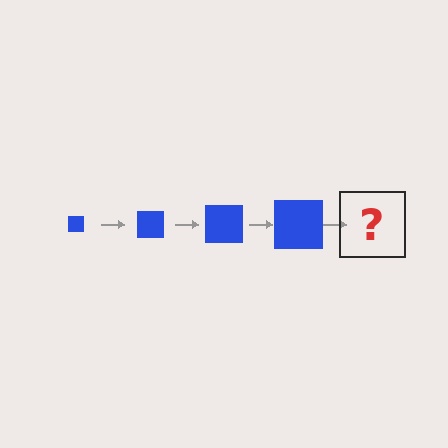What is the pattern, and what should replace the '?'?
The pattern is that the square gets progressively larger each step. The '?' should be a blue square, larger than the previous one.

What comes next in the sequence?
The next element should be a blue square, larger than the previous one.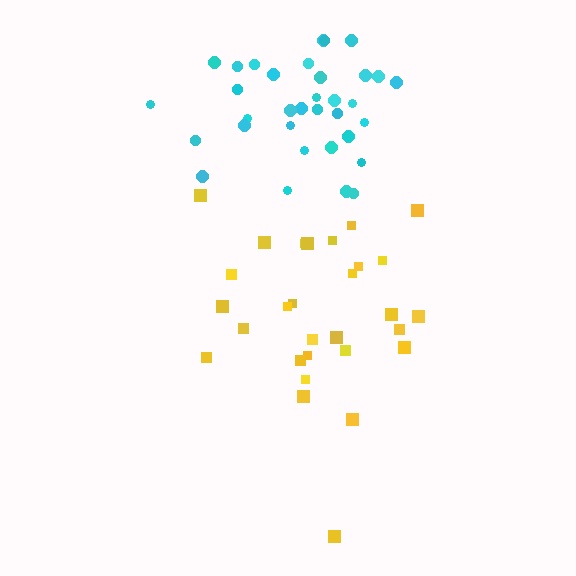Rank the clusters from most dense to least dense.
cyan, yellow.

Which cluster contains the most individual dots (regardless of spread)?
Cyan (34).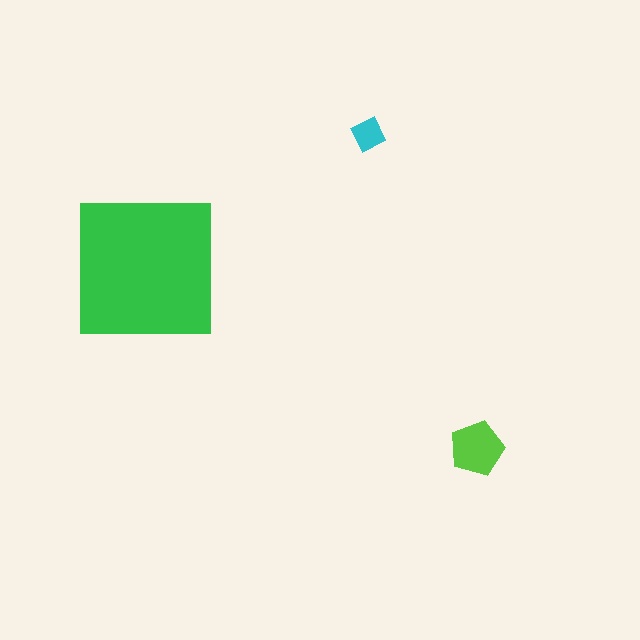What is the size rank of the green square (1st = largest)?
1st.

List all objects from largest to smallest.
The green square, the lime pentagon, the cyan diamond.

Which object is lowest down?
The lime pentagon is bottommost.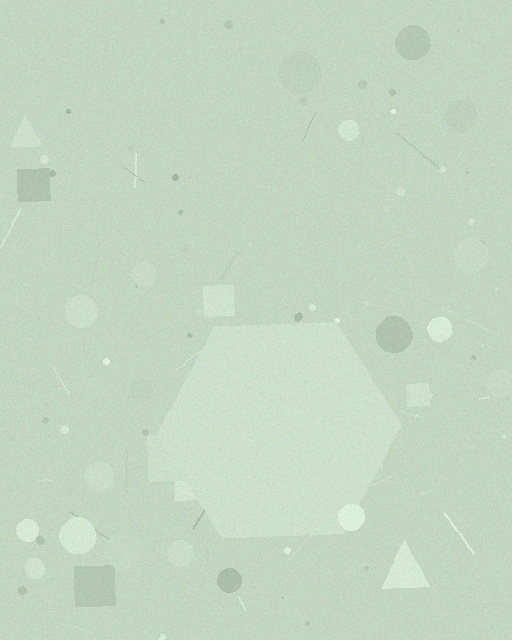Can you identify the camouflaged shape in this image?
The camouflaged shape is a hexagon.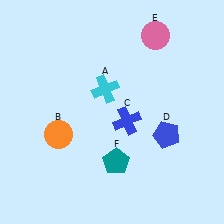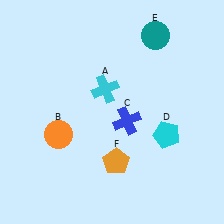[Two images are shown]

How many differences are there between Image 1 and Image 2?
There are 3 differences between the two images.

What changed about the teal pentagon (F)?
In Image 1, F is teal. In Image 2, it changed to orange.